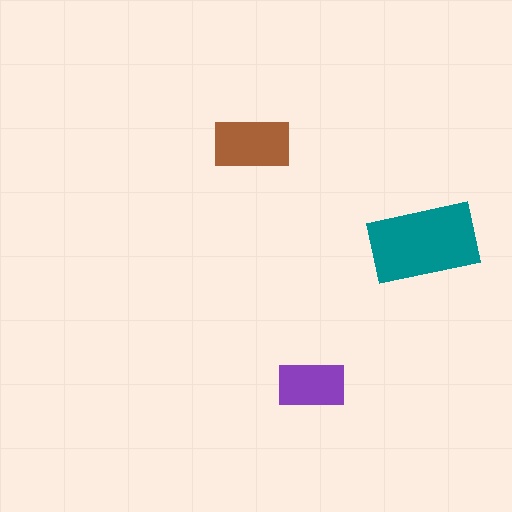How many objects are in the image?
There are 3 objects in the image.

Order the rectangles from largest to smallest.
the teal one, the brown one, the purple one.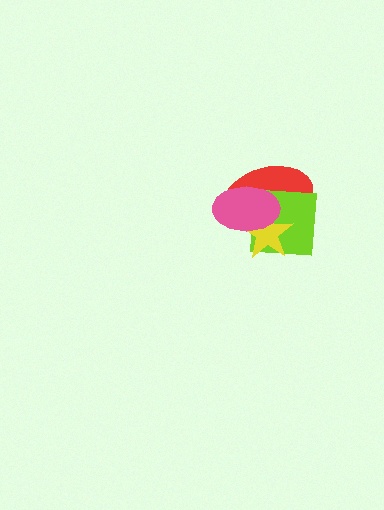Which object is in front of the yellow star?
The pink ellipse is in front of the yellow star.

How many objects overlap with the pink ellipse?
3 objects overlap with the pink ellipse.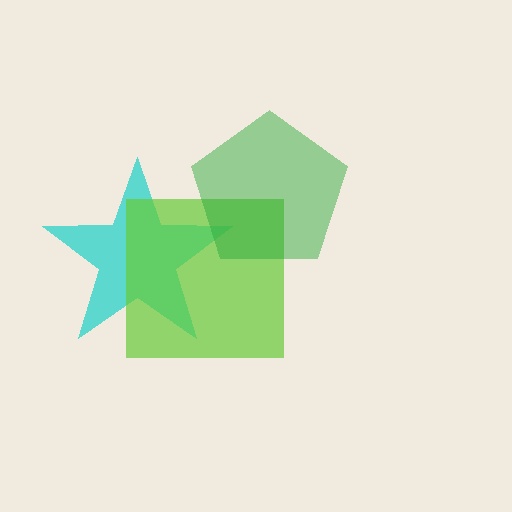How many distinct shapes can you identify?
There are 3 distinct shapes: a cyan star, a lime square, a green pentagon.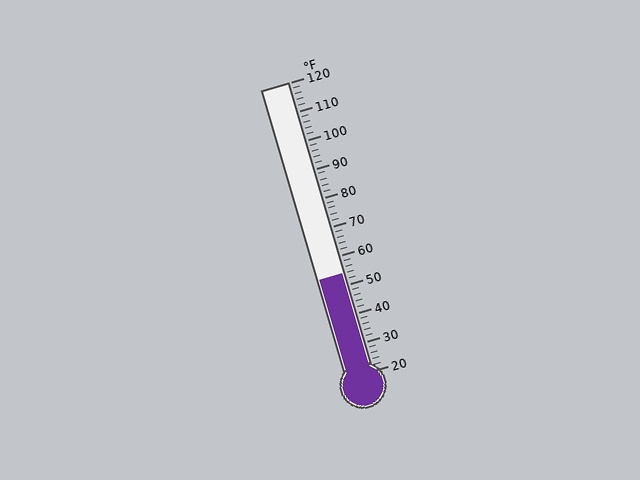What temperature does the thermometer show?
The thermometer shows approximately 54°F.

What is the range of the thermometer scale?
The thermometer scale ranges from 20°F to 120°F.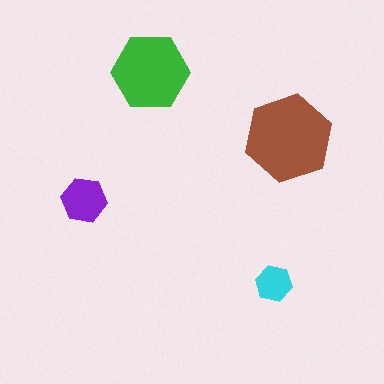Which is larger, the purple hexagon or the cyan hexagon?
The purple one.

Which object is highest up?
The green hexagon is topmost.